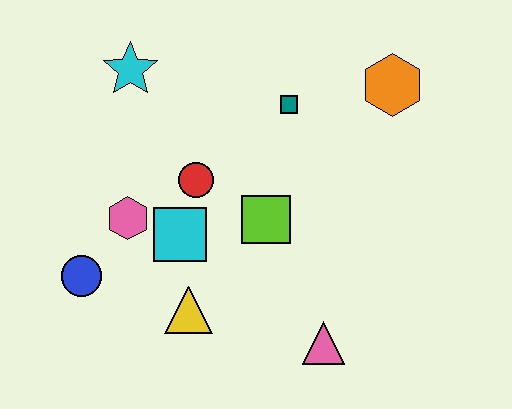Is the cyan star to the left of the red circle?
Yes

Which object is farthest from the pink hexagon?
The orange hexagon is farthest from the pink hexagon.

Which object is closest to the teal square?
The orange hexagon is closest to the teal square.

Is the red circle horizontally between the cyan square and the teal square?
Yes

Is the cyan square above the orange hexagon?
No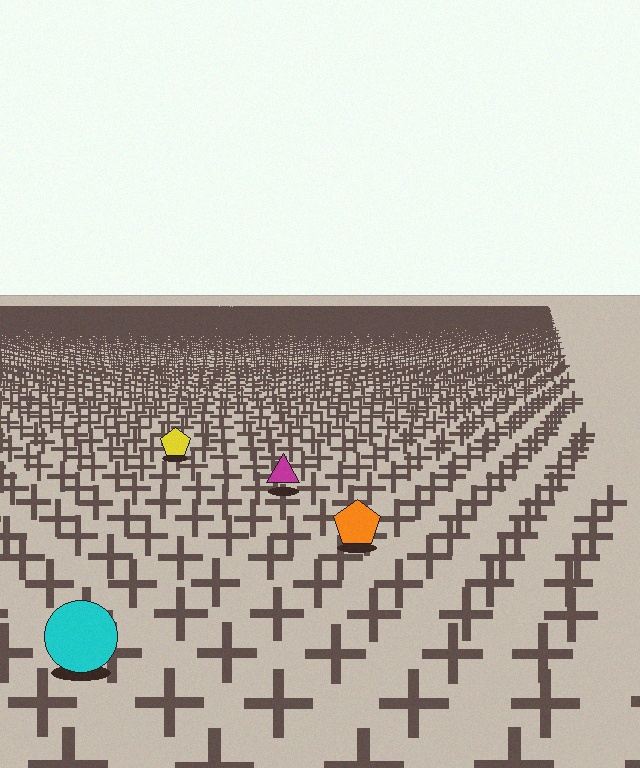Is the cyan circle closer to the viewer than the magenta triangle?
Yes. The cyan circle is closer — you can tell from the texture gradient: the ground texture is coarser near it.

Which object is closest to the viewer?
The cyan circle is closest. The texture marks near it are larger and more spread out.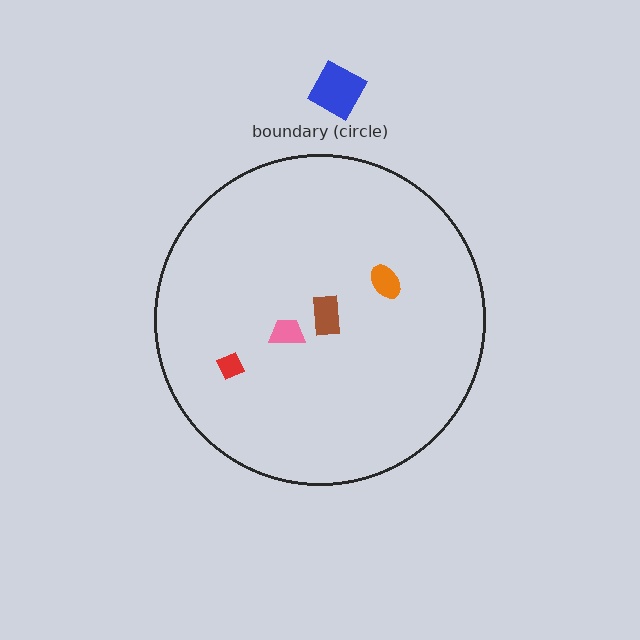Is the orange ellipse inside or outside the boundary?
Inside.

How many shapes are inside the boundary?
4 inside, 1 outside.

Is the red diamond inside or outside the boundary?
Inside.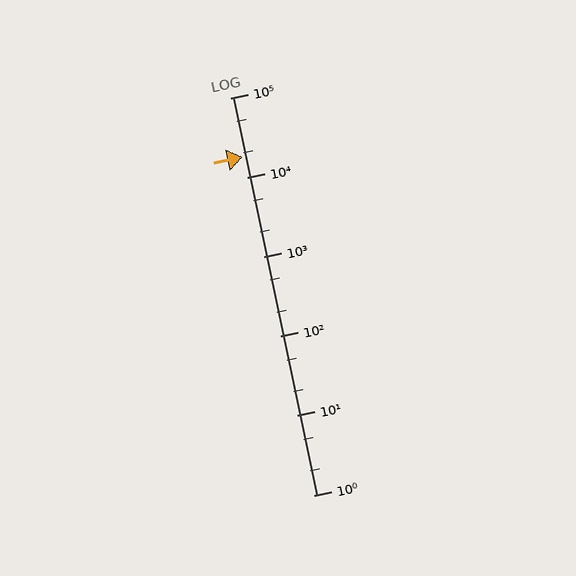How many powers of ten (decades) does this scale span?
The scale spans 5 decades, from 1 to 100000.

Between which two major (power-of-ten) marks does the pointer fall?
The pointer is between 10000 and 100000.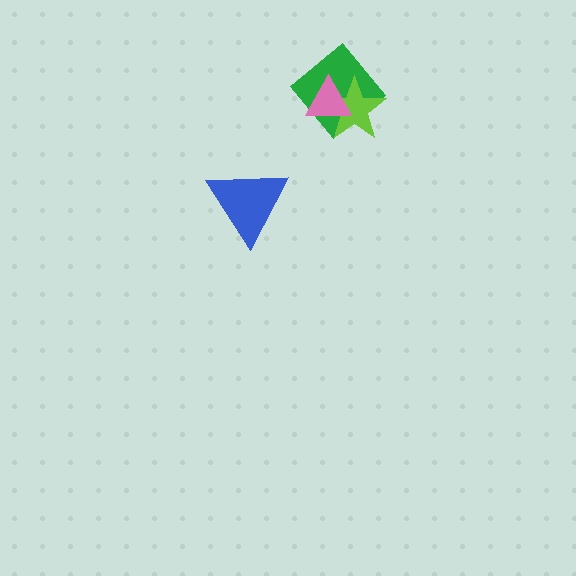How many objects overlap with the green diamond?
2 objects overlap with the green diamond.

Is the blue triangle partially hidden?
No, no other shape covers it.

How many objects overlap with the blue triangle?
0 objects overlap with the blue triangle.